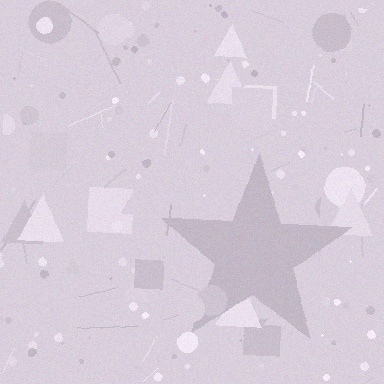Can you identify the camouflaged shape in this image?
The camouflaged shape is a star.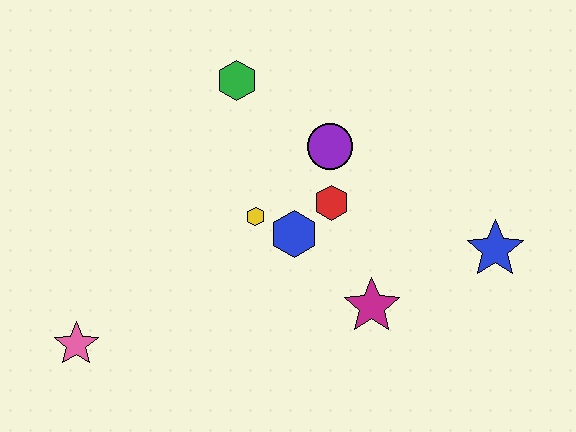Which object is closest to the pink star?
The yellow hexagon is closest to the pink star.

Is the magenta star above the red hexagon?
No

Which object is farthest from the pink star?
The blue star is farthest from the pink star.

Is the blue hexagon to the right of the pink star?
Yes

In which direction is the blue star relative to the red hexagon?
The blue star is to the right of the red hexagon.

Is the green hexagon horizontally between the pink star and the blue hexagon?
Yes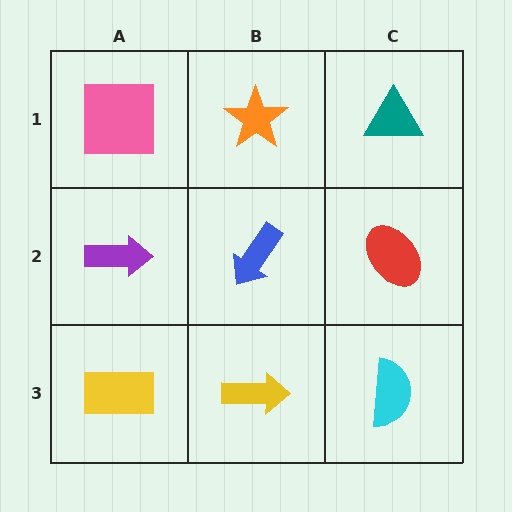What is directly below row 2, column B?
A yellow arrow.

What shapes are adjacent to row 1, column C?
A red ellipse (row 2, column C), an orange star (row 1, column B).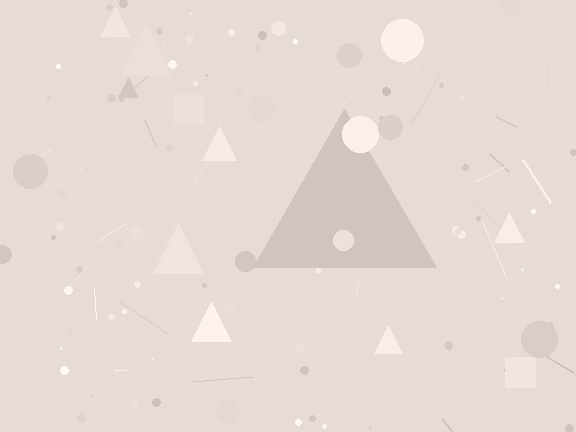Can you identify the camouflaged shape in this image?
The camouflaged shape is a triangle.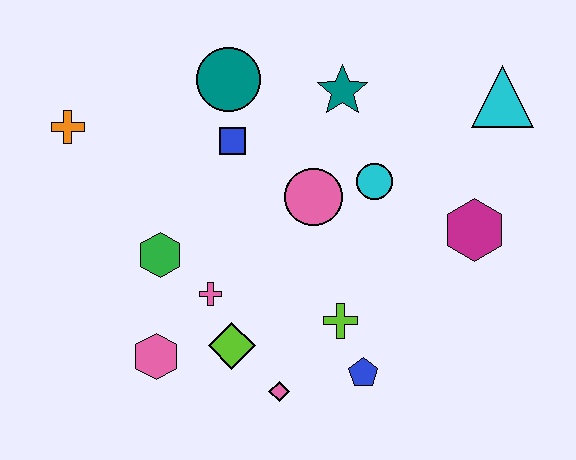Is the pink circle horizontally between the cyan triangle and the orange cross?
Yes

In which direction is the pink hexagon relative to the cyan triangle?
The pink hexagon is to the left of the cyan triangle.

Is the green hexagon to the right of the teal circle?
No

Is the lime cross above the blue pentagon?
Yes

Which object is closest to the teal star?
The cyan circle is closest to the teal star.